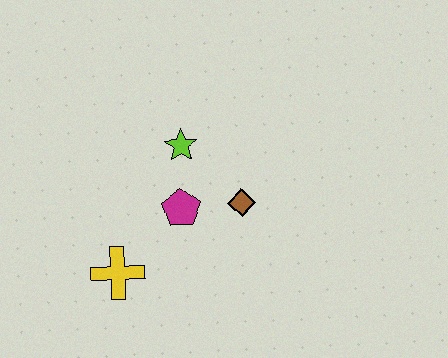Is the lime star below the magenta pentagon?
No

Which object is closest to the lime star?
The magenta pentagon is closest to the lime star.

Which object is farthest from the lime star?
The yellow cross is farthest from the lime star.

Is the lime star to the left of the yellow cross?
No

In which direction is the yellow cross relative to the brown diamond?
The yellow cross is to the left of the brown diamond.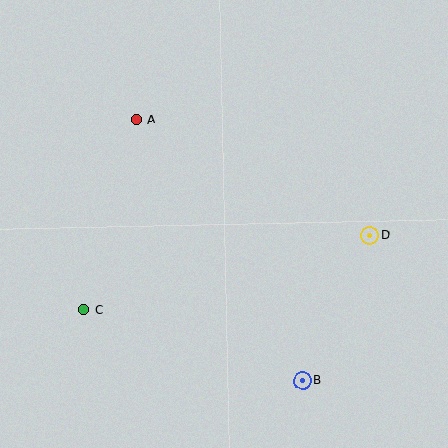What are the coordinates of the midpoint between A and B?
The midpoint between A and B is at (219, 250).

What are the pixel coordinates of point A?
Point A is at (136, 119).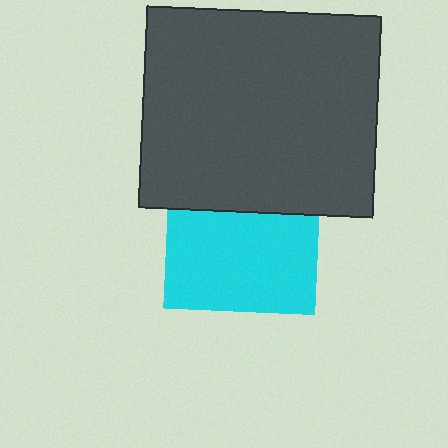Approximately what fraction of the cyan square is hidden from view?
Roughly 34% of the cyan square is hidden behind the dark gray rectangle.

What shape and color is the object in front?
The object in front is a dark gray rectangle.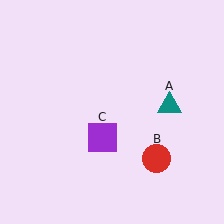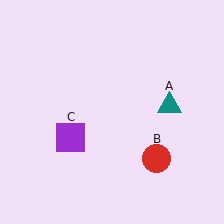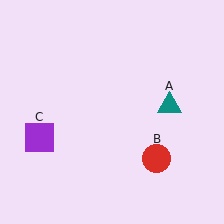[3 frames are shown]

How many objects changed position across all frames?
1 object changed position: purple square (object C).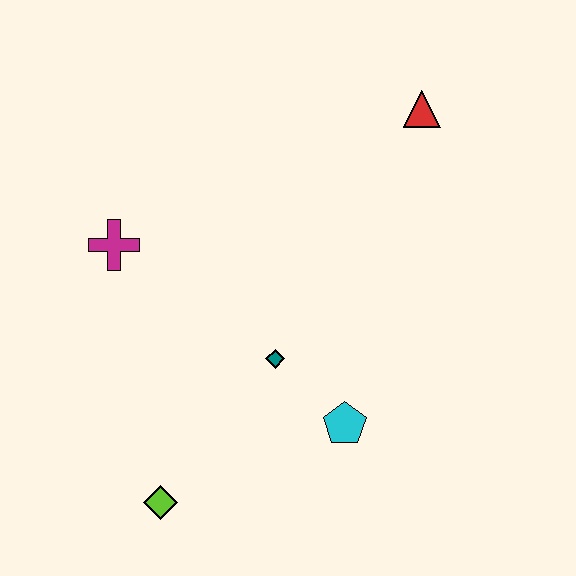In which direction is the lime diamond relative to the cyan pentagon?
The lime diamond is to the left of the cyan pentagon.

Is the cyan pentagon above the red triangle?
No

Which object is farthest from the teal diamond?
The red triangle is farthest from the teal diamond.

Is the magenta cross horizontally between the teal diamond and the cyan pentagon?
No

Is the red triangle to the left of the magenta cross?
No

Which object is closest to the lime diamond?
The teal diamond is closest to the lime diamond.